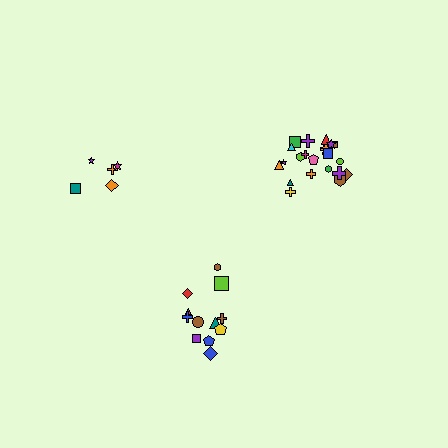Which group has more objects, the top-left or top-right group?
The top-right group.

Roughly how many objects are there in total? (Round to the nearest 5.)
Roughly 40 objects in total.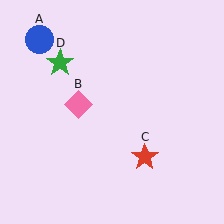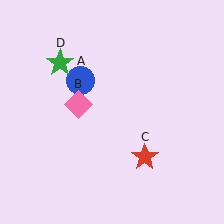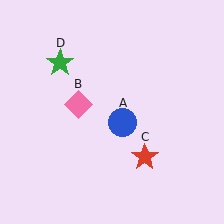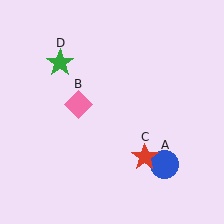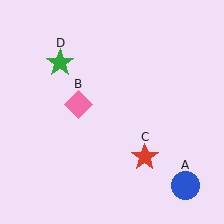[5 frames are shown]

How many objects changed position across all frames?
1 object changed position: blue circle (object A).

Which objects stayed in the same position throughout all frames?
Pink diamond (object B) and red star (object C) and green star (object D) remained stationary.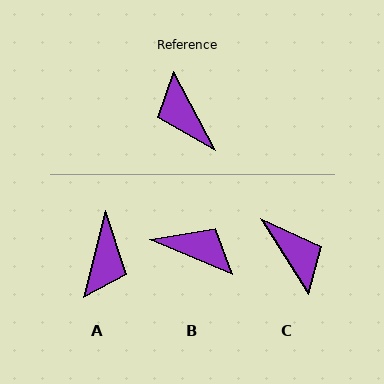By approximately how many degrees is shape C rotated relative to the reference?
Approximately 176 degrees clockwise.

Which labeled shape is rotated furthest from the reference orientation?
C, about 176 degrees away.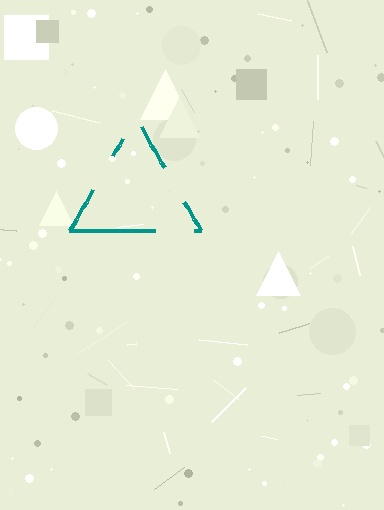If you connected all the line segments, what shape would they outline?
They would outline a triangle.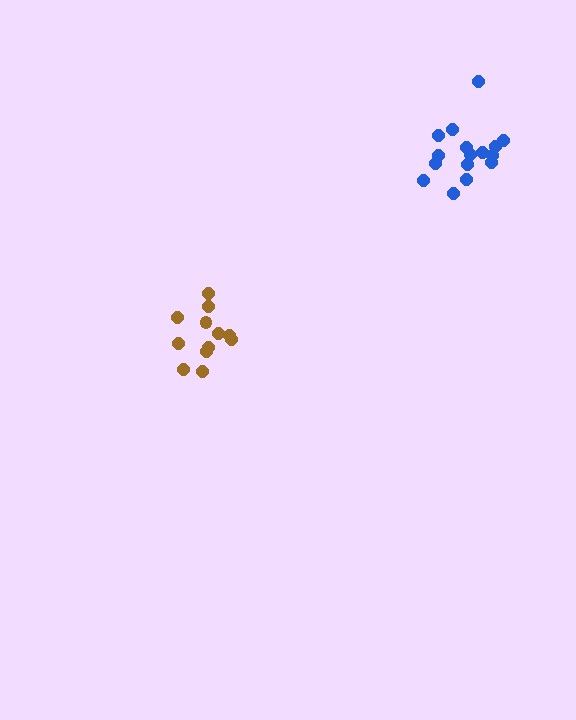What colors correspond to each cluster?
The clusters are colored: brown, blue.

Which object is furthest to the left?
The brown cluster is leftmost.